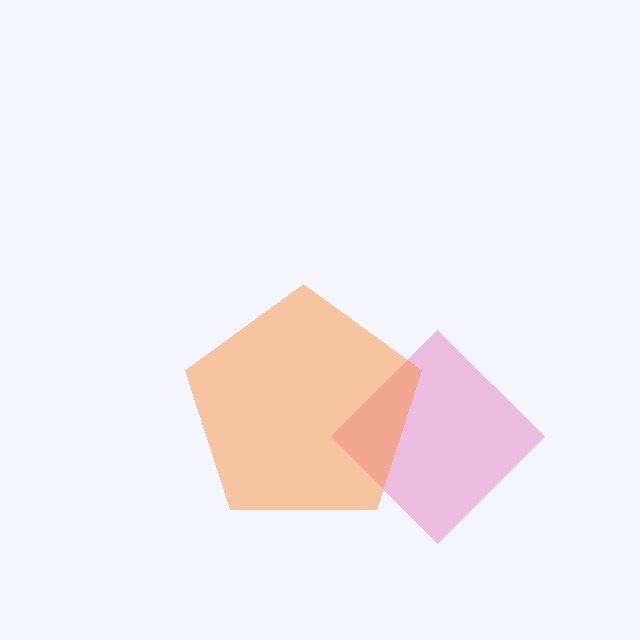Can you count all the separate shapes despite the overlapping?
Yes, there are 2 separate shapes.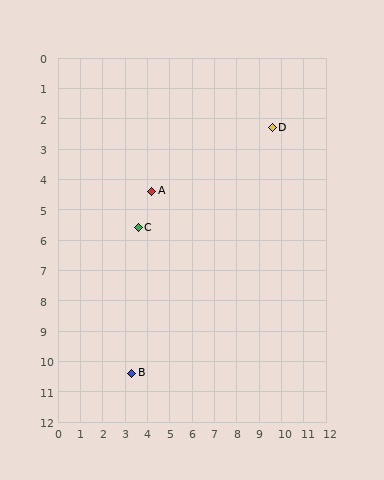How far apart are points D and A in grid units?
Points D and A are about 5.8 grid units apart.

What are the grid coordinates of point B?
Point B is at approximately (3.3, 10.4).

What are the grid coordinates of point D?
Point D is at approximately (9.6, 2.3).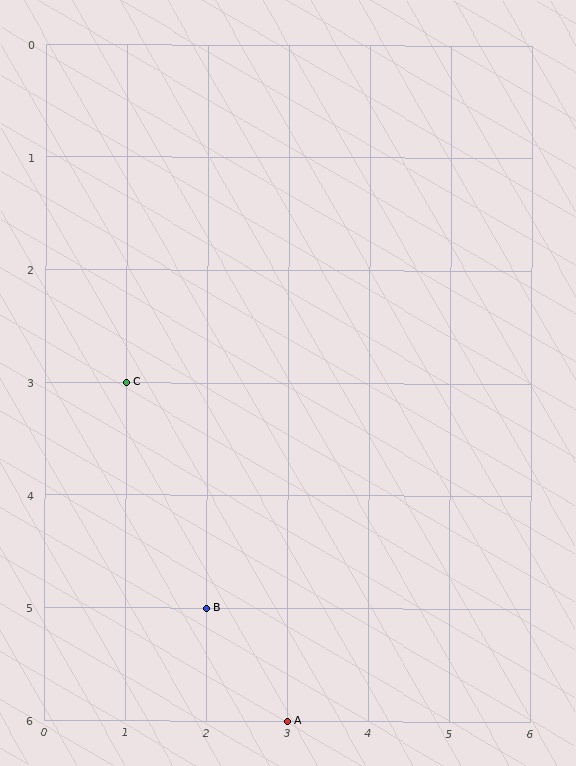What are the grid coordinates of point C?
Point C is at grid coordinates (1, 3).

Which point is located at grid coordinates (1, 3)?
Point C is at (1, 3).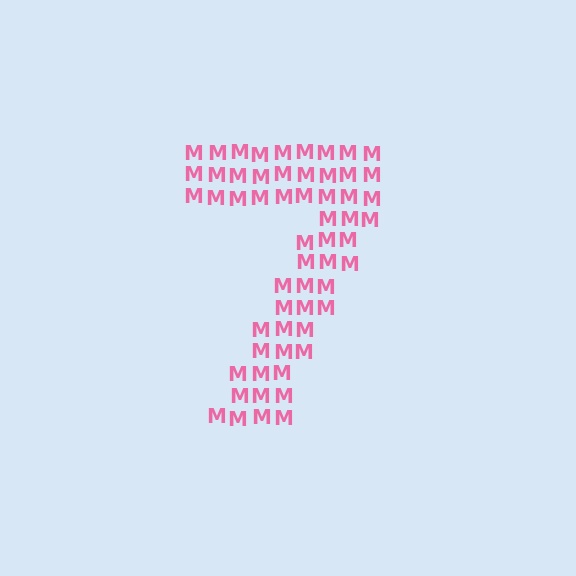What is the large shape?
The large shape is the digit 7.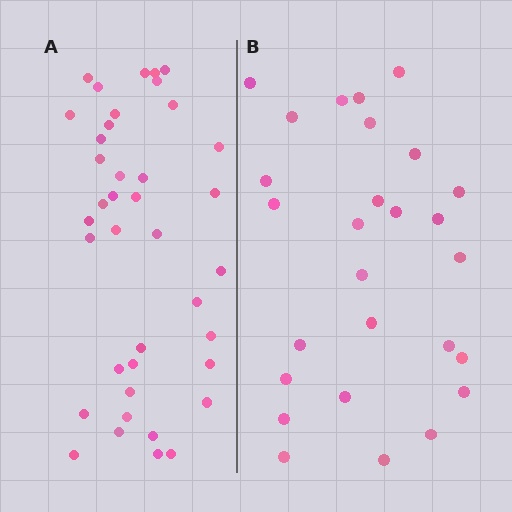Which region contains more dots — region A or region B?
Region A (the left region) has more dots.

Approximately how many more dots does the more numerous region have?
Region A has roughly 12 or so more dots than region B.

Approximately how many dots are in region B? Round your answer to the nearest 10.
About 30 dots. (The exact count is 27, which rounds to 30.)